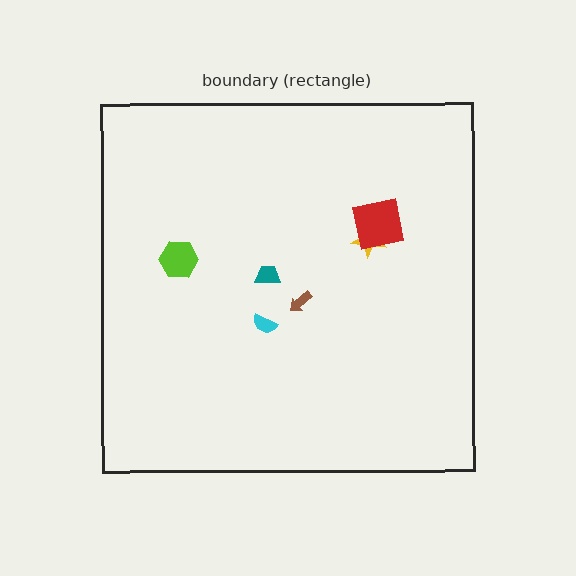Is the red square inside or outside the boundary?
Inside.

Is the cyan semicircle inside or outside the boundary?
Inside.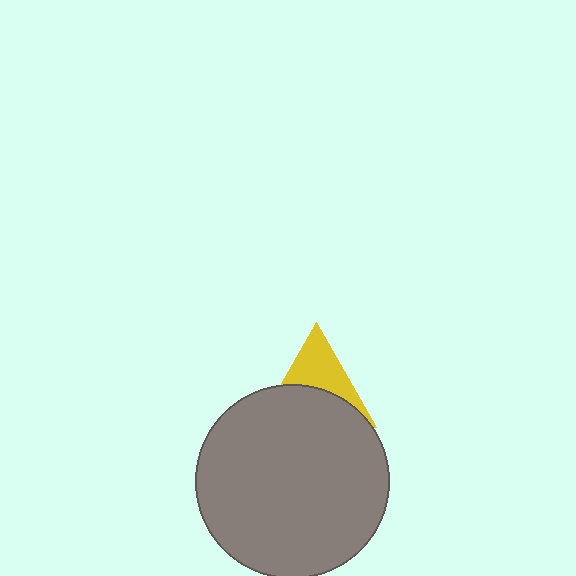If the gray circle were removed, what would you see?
You would see the complete yellow triangle.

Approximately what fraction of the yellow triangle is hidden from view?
Roughly 55% of the yellow triangle is hidden behind the gray circle.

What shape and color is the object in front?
The object in front is a gray circle.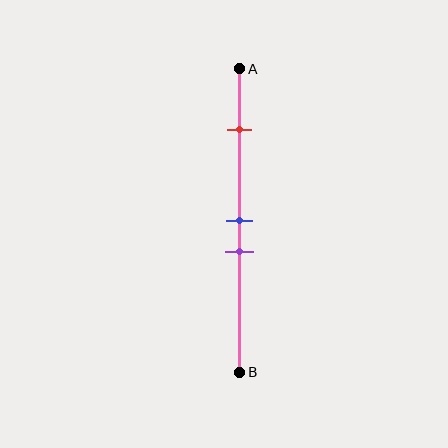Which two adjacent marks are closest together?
The blue and purple marks are the closest adjacent pair.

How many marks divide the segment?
There are 3 marks dividing the segment.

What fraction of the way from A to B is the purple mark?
The purple mark is approximately 60% (0.6) of the way from A to B.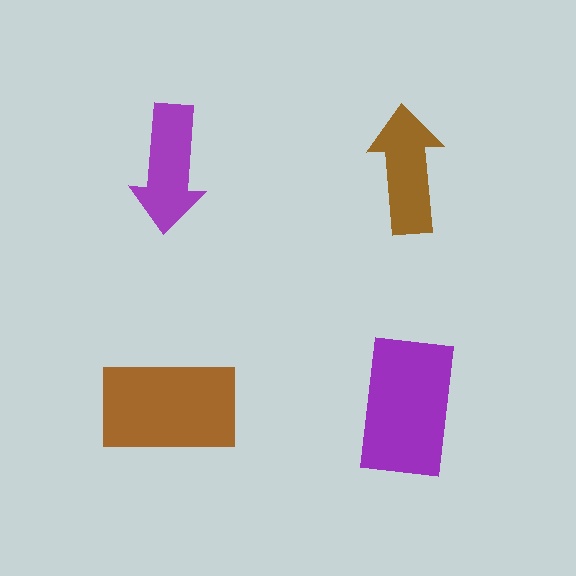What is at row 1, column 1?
A purple arrow.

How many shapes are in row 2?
2 shapes.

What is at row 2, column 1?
A brown rectangle.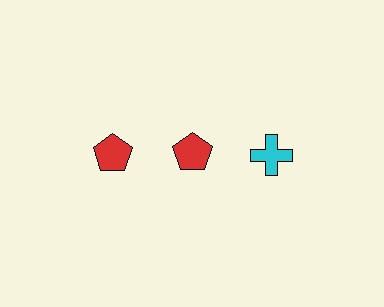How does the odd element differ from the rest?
It differs in both color (cyan instead of red) and shape (cross instead of pentagon).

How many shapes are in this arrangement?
There are 3 shapes arranged in a grid pattern.